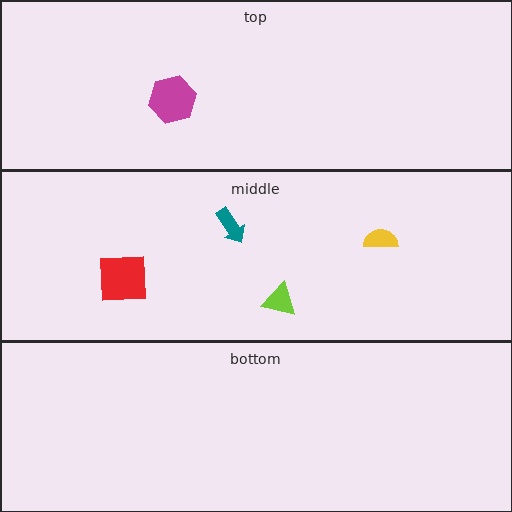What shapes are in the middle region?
The lime triangle, the yellow semicircle, the red square, the teal arrow.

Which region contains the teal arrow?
The middle region.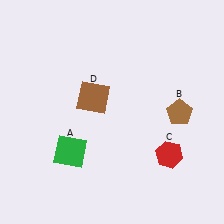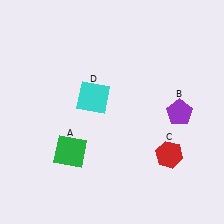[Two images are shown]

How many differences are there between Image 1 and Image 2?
There are 2 differences between the two images.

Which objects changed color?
B changed from brown to purple. D changed from brown to cyan.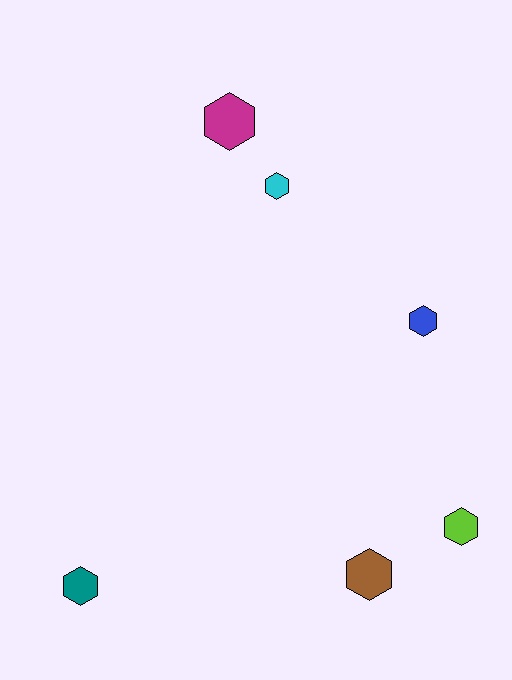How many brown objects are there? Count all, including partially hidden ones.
There is 1 brown object.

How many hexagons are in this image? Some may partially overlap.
There are 6 hexagons.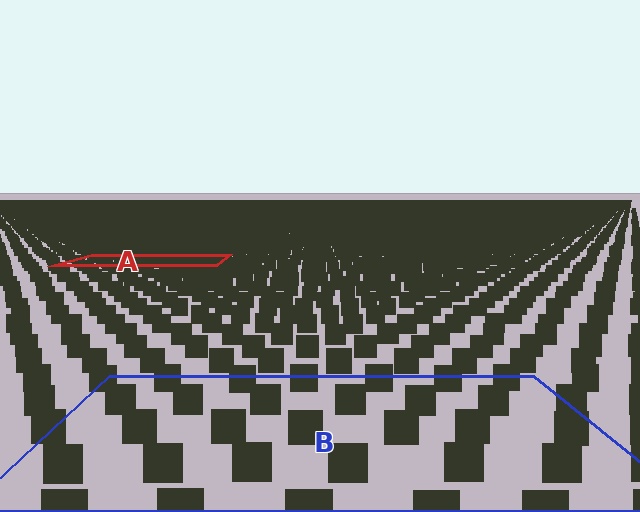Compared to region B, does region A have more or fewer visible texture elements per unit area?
Region A has more texture elements per unit area — they are packed more densely because it is farther away.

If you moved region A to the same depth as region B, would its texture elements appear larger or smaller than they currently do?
They would appear larger. At a closer depth, the same texture elements are projected at a bigger on-screen size.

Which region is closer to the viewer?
Region B is closer. The texture elements there are larger and more spread out.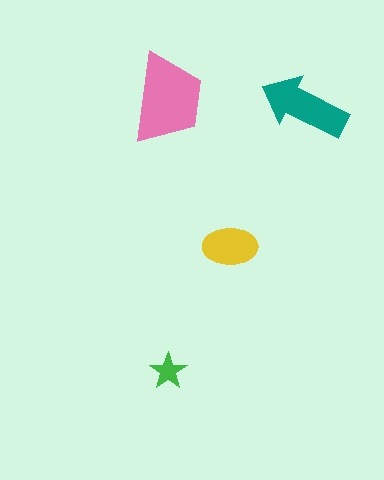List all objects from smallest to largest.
The green star, the yellow ellipse, the teal arrow, the pink trapezoid.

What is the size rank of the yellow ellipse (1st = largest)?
3rd.